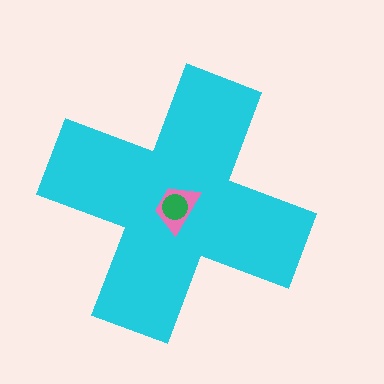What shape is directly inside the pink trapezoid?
The green circle.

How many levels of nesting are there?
3.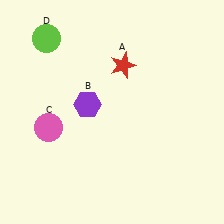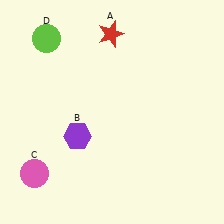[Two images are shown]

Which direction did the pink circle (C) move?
The pink circle (C) moved down.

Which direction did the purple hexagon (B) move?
The purple hexagon (B) moved down.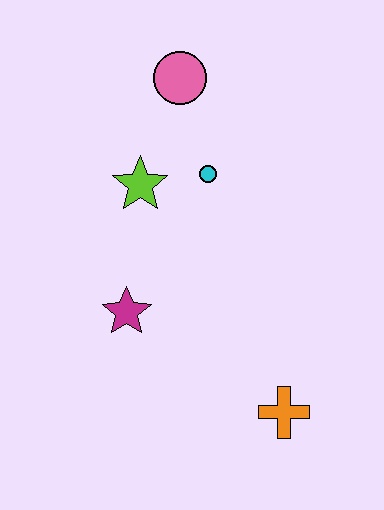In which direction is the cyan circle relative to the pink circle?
The cyan circle is below the pink circle.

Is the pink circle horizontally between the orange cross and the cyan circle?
No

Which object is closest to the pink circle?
The cyan circle is closest to the pink circle.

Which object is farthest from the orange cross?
The pink circle is farthest from the orange cross.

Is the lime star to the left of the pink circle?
Yes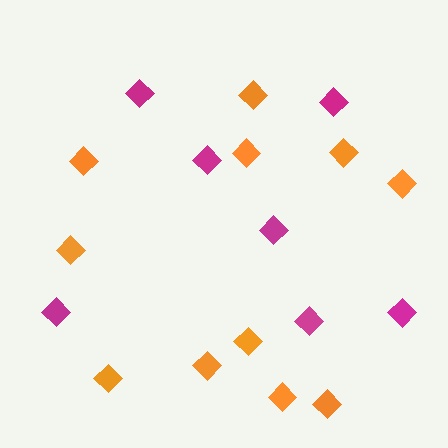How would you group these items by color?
There are 2 groups: one group of magenta diamonds (7) and one group of orange diamonds (11).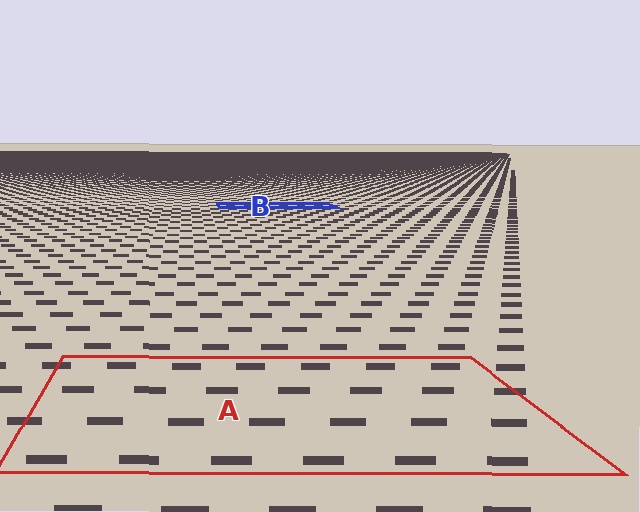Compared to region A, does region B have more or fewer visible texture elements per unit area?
Region B has more texture elements per unit area — they are packed more densely because it is farther away.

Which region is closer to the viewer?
Region A is closer. The texture elements there are larger and more spread out.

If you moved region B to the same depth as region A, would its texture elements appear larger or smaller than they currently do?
They would appear larger. At a closer depth, the same texture elements are projected at a bigger on-screen size.